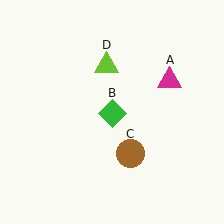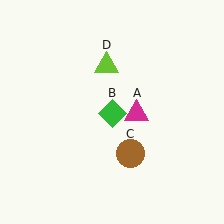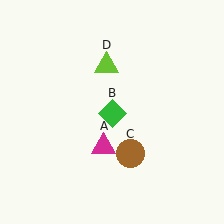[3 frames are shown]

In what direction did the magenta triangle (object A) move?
The magenta triangle (object A) moved down and to the left.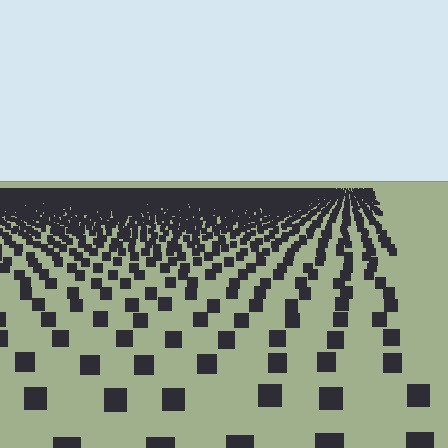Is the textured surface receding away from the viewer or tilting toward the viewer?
The surface is receding away from the viewer. Texture elements get smaller and denser toward the top.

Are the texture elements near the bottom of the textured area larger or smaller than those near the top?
Larger. Near the bottom, elements are closer to the viewer and appear at a bigger on-screen size.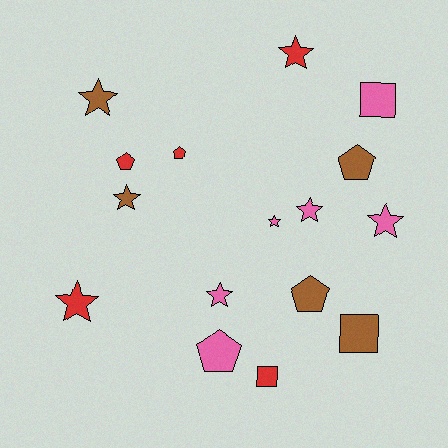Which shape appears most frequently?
Star, with 8 objects.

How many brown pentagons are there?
There are 2 brown pentagons.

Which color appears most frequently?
Pink, with 6 objects.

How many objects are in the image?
There are 16 objects.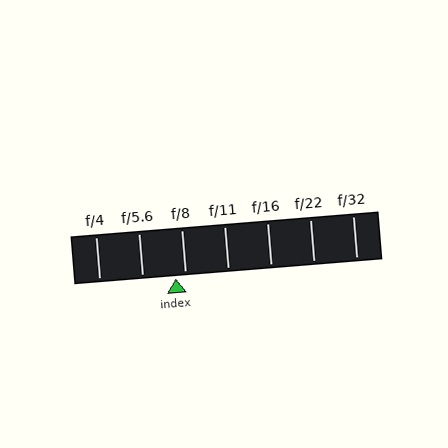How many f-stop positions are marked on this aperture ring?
There are 7 f-stop positions marked.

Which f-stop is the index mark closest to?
The index mark is closest to f/8.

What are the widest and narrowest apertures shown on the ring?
The widest aperture shown is f/4 and the narrowest is f/32.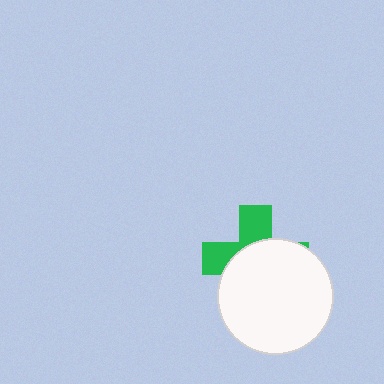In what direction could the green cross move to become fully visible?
The green cross could move up. That would shift it out from behind the white circle entirely.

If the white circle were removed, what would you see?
You would see the complete green cross.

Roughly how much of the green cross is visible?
A small part of it is visible (roughly 38%).